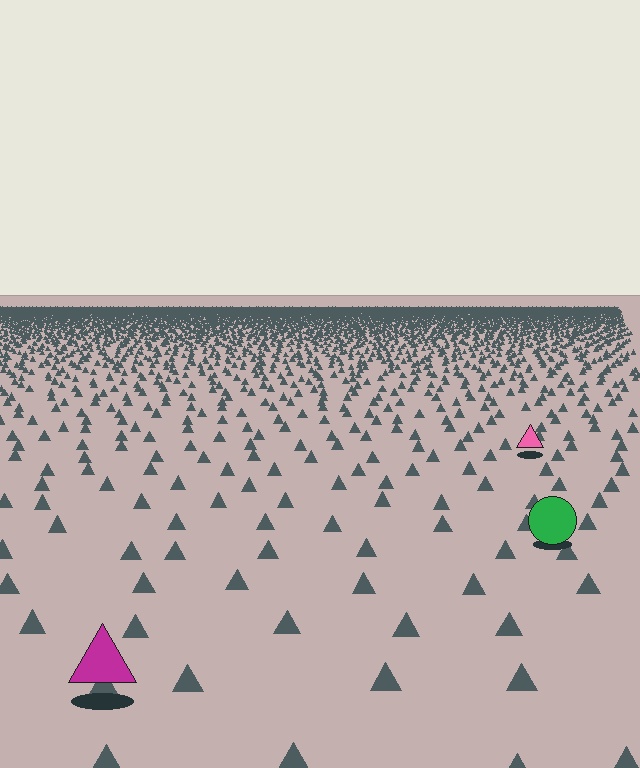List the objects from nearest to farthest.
From nearest to farthest: the magenta triangle, the green circle, the pink triangle.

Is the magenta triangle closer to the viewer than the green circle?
Yes. The magenta triangle is closer — you can tell from the texture gradient: the ground texture is coarser near it.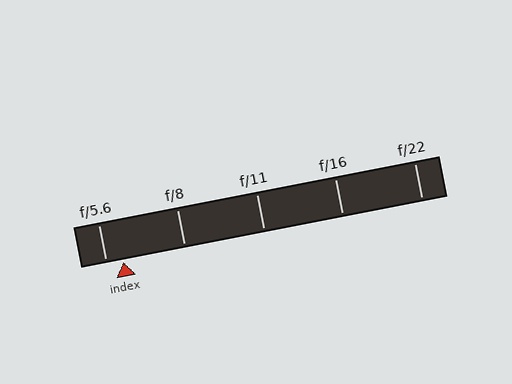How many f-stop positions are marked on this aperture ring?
There are 5 f-stop positions marked.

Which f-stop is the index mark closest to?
The index mark is closest to f/5.6.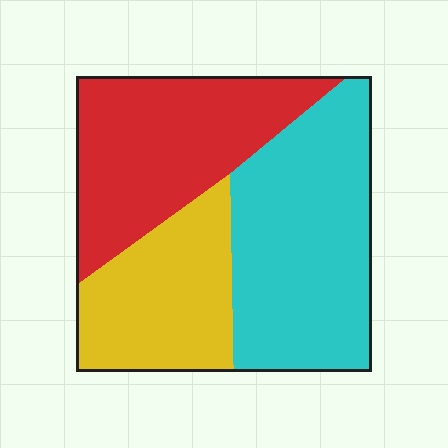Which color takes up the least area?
Yellow, at roughly 25%.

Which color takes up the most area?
Cyan, at roughly 40%.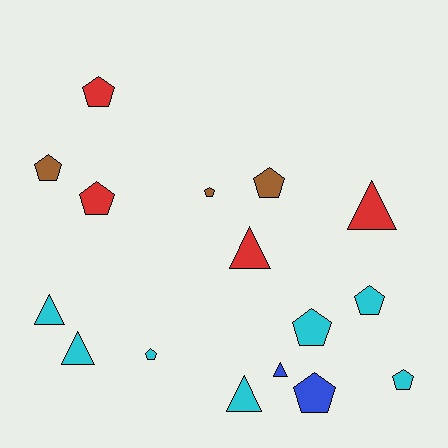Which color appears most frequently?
Cyan, with 7 objects.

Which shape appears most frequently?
Pentagon, with 10 objects.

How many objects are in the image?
There are 16 objects.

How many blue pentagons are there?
There is 1 blue pentagon.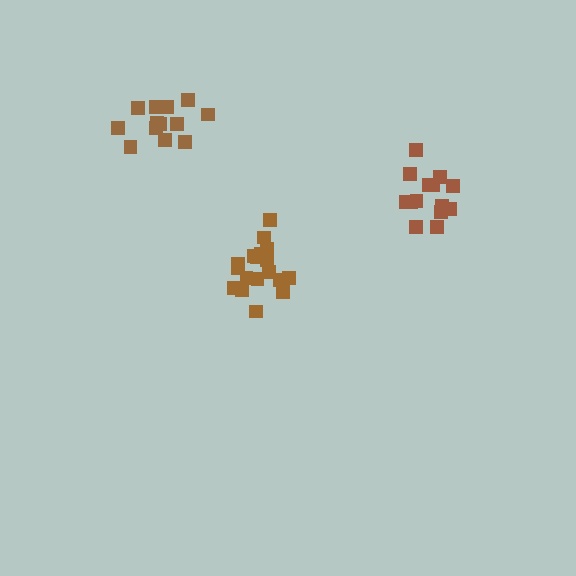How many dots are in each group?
Group 1: 14 dots, Group 2: 13 dots, Group 3: 18 dots (45 total).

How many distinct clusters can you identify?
There are 3 distinct clusters.